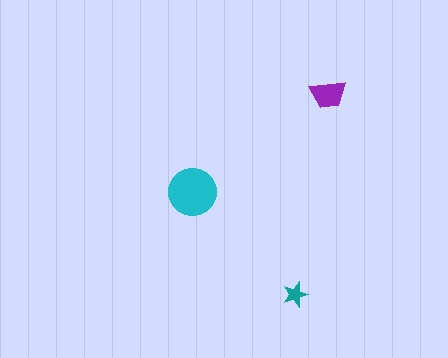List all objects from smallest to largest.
The teal star, the purple trapezoid, the cyan circle.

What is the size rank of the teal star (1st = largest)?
3rd.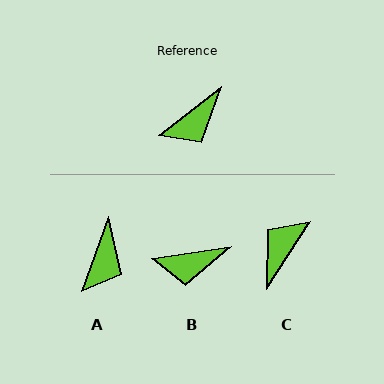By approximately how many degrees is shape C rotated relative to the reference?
Approximately 161 degrees clockwise.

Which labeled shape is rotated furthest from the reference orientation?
C, about 161 degrees away.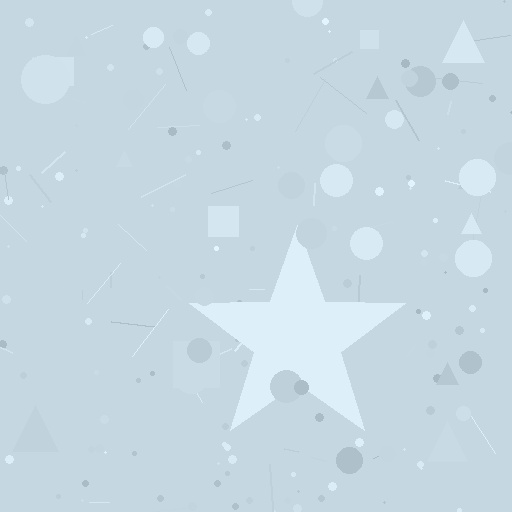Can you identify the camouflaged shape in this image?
The camouflaged shape is a star.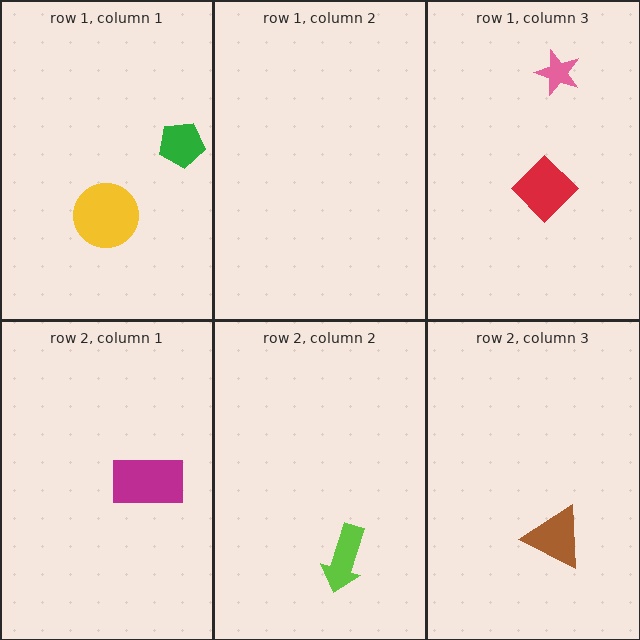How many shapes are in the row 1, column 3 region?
2.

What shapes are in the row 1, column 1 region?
The yellow circle, the green pentagon.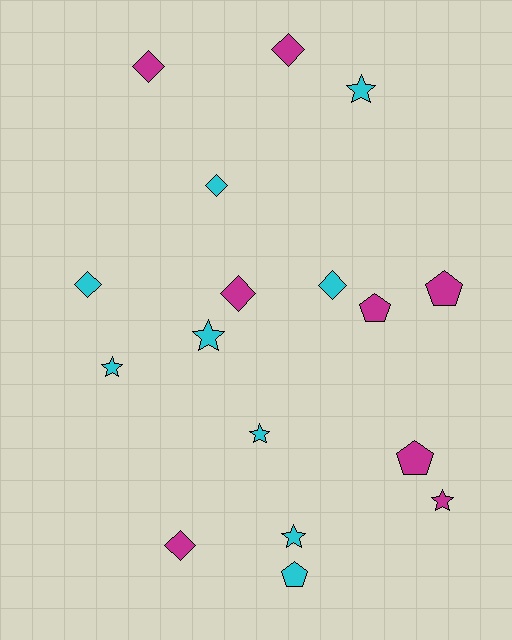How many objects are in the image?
There are 17 objects.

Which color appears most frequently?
Cyan, with 9 objects.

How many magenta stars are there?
There is 1 magenta star.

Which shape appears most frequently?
Diamond, with 7 objects.